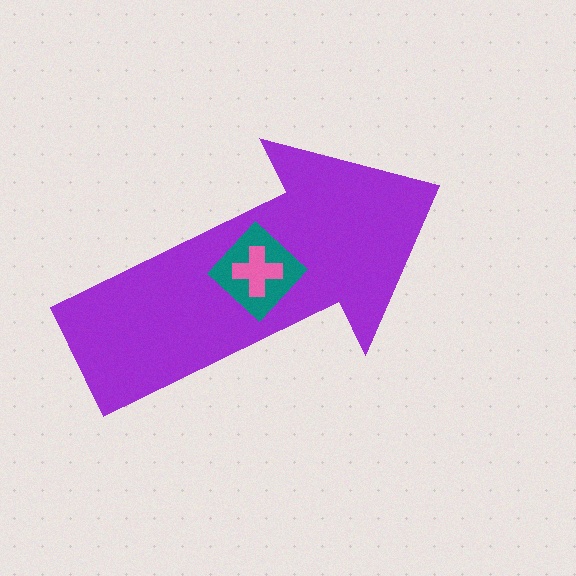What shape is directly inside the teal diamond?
The pink cross.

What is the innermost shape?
The pink cross.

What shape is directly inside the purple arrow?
The teal diamond.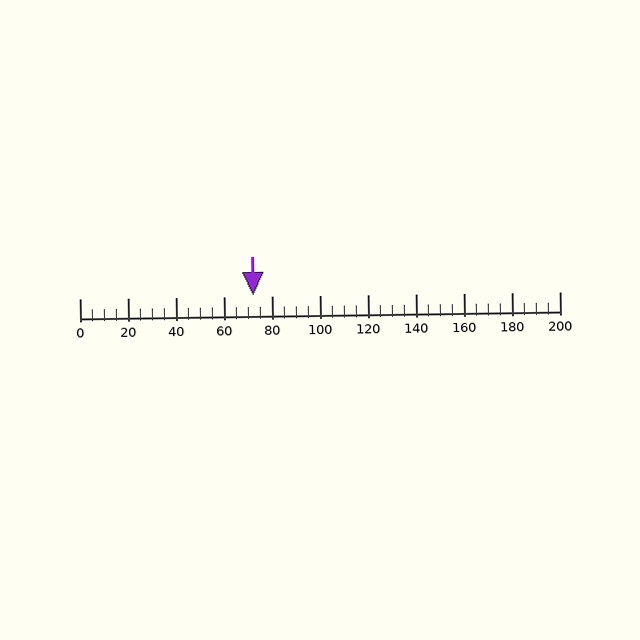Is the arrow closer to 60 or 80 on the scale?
The arrow is closer to 80.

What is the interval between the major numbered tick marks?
The major tick marks are spaced 20 units apart.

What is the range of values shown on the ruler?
The ruler shows values from 0 to 200.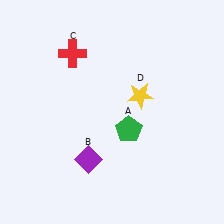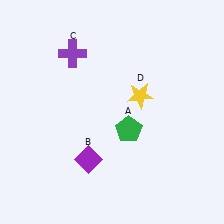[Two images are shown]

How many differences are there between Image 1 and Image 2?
There is 1 difference between the two images.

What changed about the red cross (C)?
In Image 1, C is red. In Image 2, it changed to purple.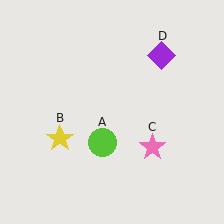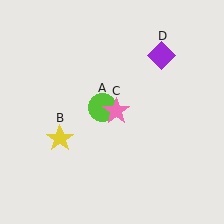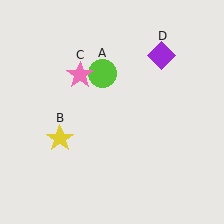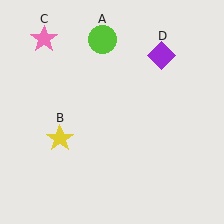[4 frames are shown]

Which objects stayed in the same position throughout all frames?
Yellow star (object B) and purple diamond (object D) remained stationary.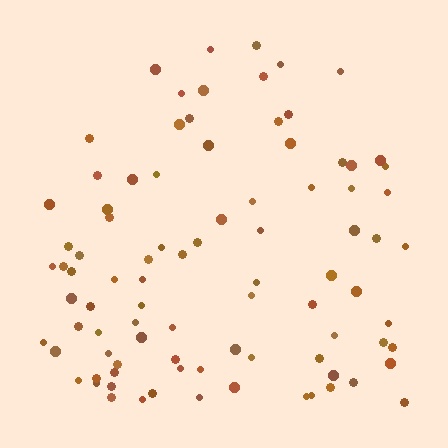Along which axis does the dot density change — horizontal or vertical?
Vertical.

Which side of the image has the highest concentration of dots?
The bottom.